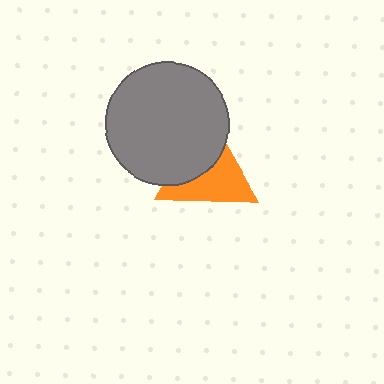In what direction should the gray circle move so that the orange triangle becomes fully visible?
The gray circle should move toward the upper-left. That is the shortest direction to clear the overlap and leave the orange triangle fully visible.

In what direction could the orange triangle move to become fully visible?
The orange triangle could move toward the lower-right. That would shift it out from behind the gray circle entirely.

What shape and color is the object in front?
The object in front is a gray circle.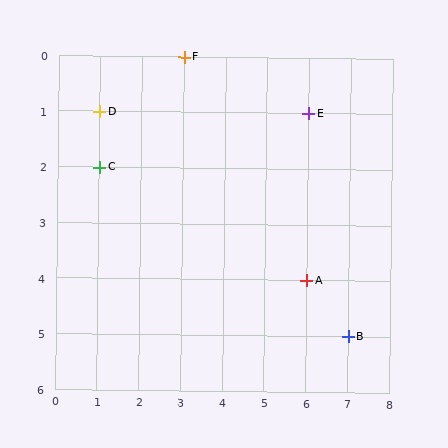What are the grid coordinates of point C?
Point C is at grid coordinates (1, 2).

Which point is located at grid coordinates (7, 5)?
Point B is at (7, 5).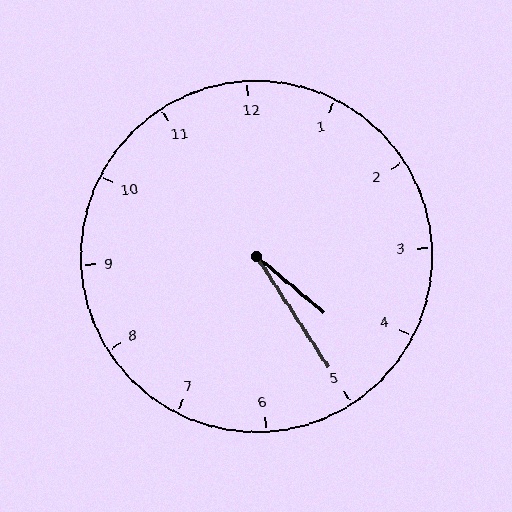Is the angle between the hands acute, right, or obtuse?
It is acute.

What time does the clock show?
4:25.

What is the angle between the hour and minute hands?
Approximately 18 degrees.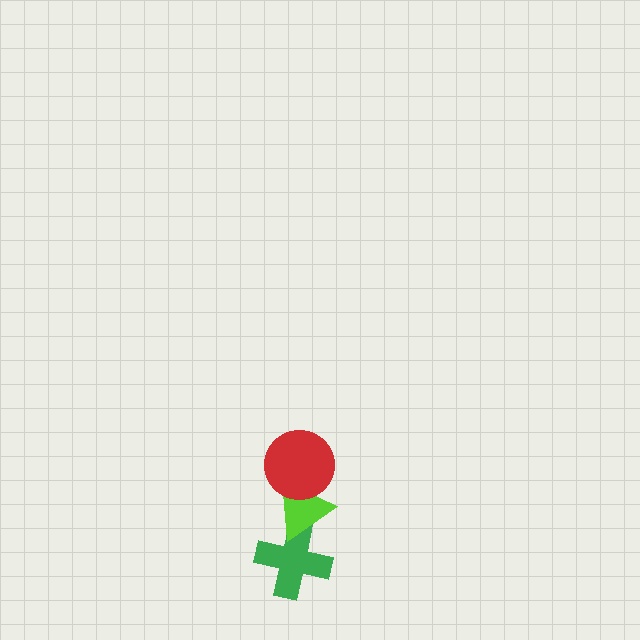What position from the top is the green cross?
The green cross is 3rd from the top.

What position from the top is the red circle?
The red circle is 1st from the top.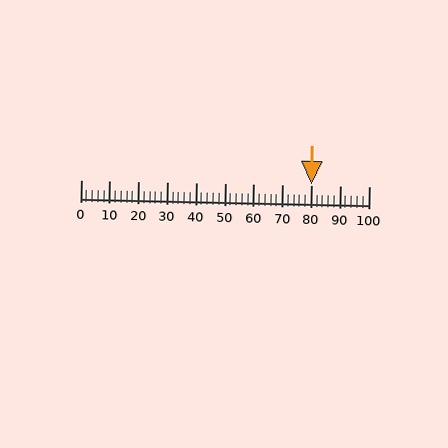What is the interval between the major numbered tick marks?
The major tick marks are spaced 10 units apart.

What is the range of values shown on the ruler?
The ruler shows values from 0 to 100.